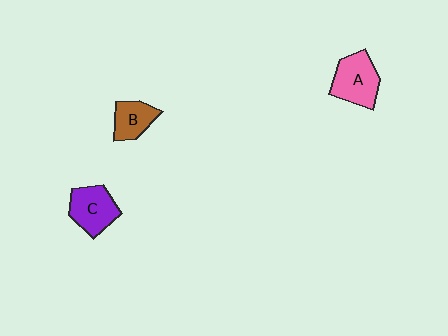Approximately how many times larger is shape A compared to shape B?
Approximately 1.4 times.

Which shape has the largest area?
Shape A (pink).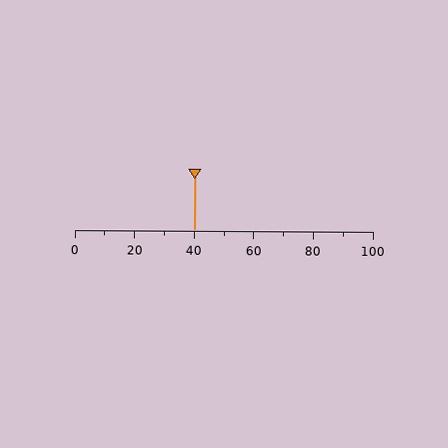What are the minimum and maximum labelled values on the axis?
The axis runs from 0 to 100.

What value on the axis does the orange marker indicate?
The marker indicates approximately 40.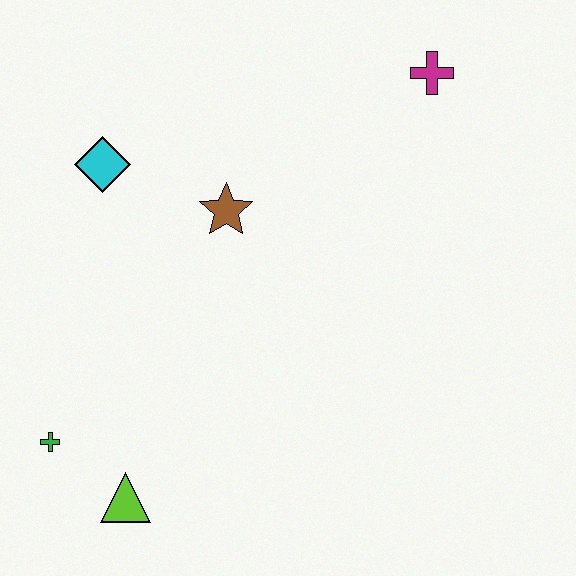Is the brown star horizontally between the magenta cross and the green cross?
Yes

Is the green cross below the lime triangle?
No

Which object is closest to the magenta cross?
The brown star is closest to the magenta cross.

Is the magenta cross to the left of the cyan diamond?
No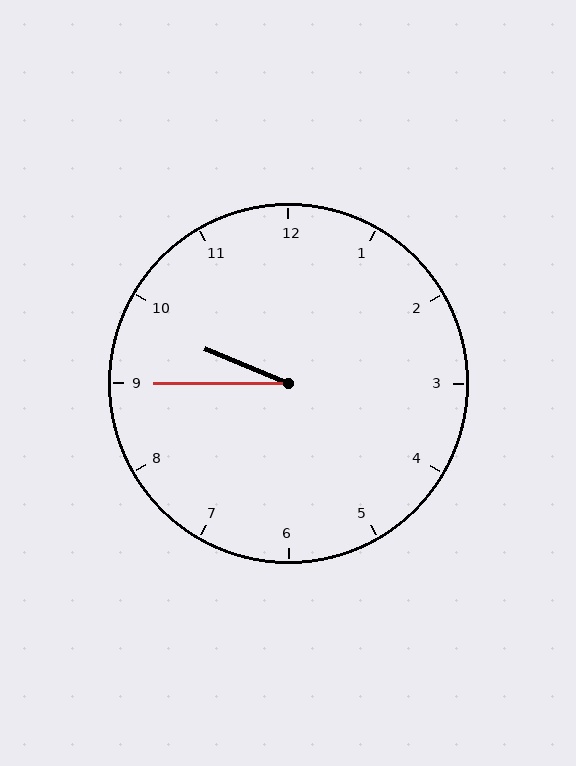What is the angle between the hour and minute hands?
Approximately 22 degrees.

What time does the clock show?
9:45.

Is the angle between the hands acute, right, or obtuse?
It is acute.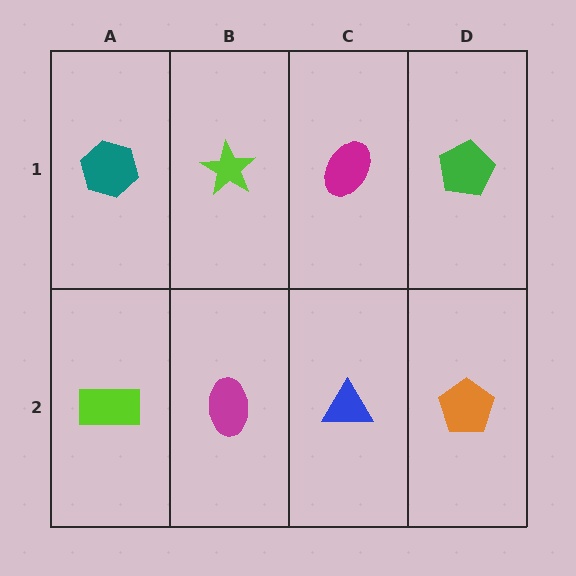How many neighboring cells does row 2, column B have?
3.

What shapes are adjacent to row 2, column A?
A teal hexagon (row 1, column A), a magenta ellipse (row 2, column B).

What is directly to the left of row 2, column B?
A lime rectangle.